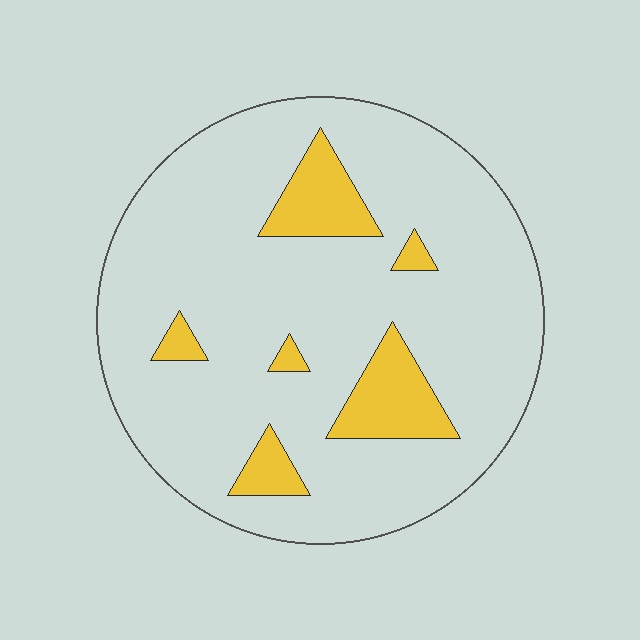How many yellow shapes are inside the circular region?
6.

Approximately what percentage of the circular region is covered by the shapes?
Approximately 15%.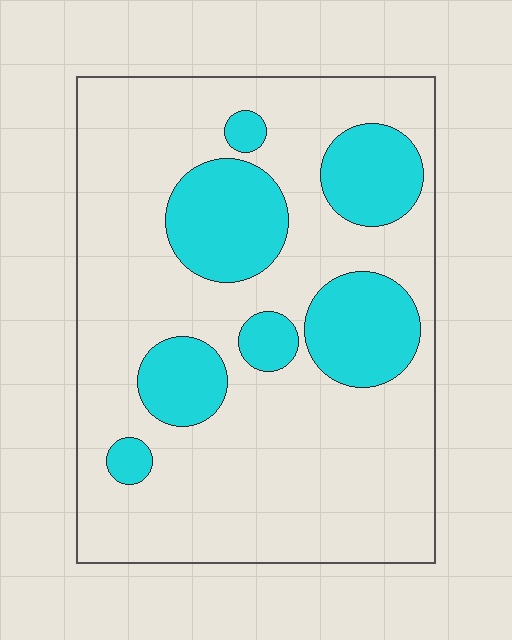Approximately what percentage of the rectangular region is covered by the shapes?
Approximately 25%.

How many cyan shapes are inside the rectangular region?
7.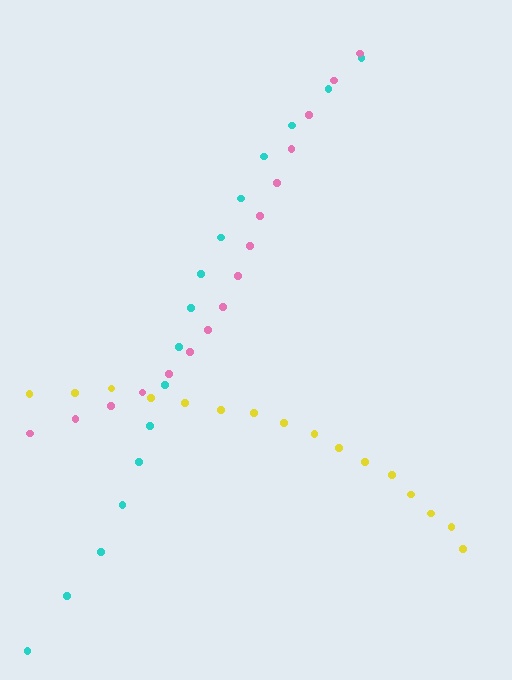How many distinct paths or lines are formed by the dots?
There are 3 distinct paths.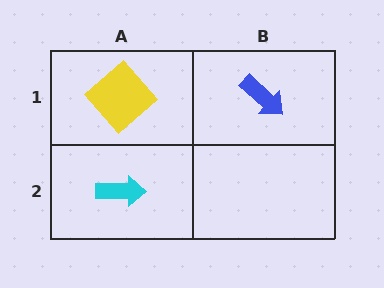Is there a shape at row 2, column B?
No, that cell is empty.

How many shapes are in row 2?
1 shape.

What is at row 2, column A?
A cyan arrow.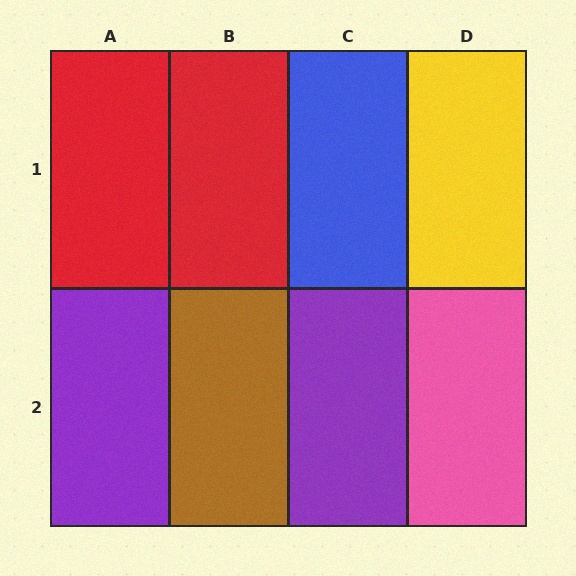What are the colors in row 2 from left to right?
Purple, brown, purple, pink.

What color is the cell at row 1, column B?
Red.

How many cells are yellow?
1 cell is yellow.